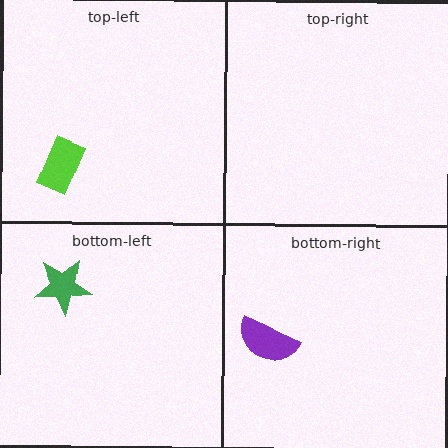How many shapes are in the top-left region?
1.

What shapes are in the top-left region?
The lime rectangle.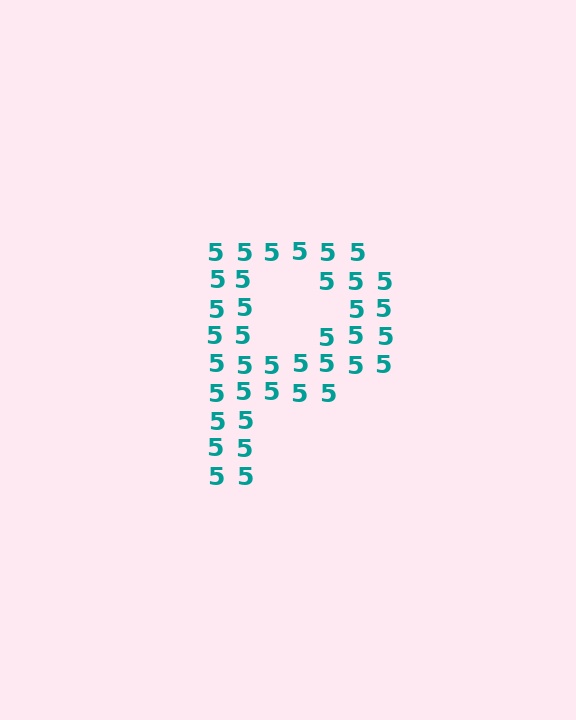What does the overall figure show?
The overall figure shows the letter P.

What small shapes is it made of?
It is made of small digit 5's.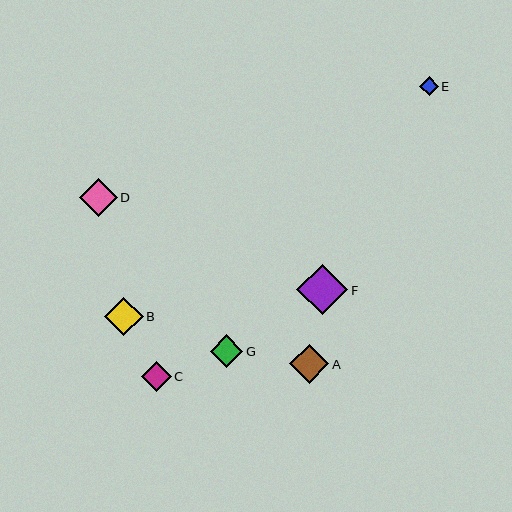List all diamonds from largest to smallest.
From largest to smallest: F, A, B, D, G, C, E.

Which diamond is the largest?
Diamond F is the largest with a size of approximately 51 pixels.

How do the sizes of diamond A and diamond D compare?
Diamond A and diamond D are approximately the same size.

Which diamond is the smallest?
Diamond E is the smallest with a size of approximately 19 pixels.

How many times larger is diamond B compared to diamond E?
Diamond B is approximately 2.1 times the size of diamond E.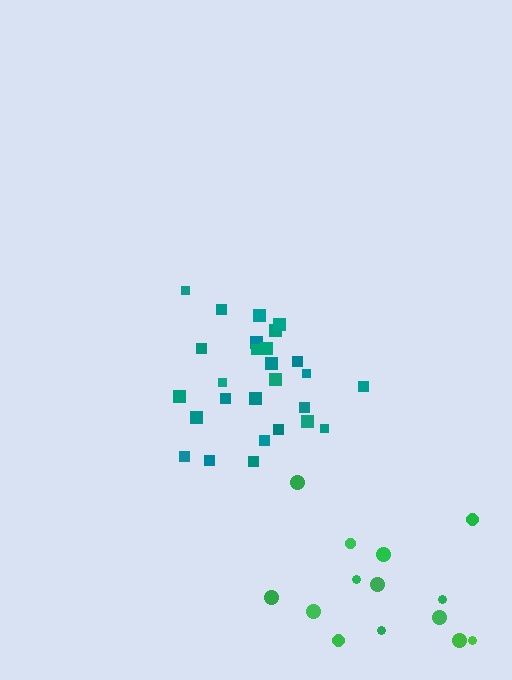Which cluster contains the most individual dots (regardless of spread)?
Teal (27).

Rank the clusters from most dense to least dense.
teal, green.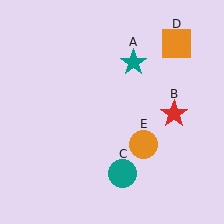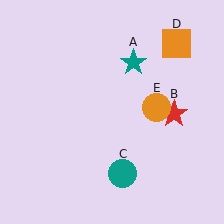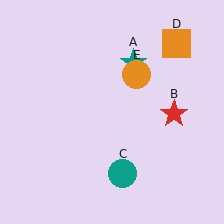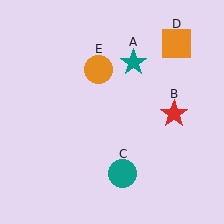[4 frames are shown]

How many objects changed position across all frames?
1 object changed position: orange circle (object E).